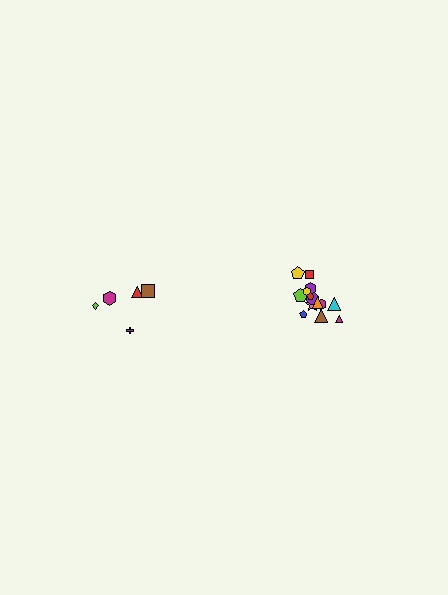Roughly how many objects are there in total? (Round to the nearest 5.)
Roughly 20 objects in total.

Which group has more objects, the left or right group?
The right group.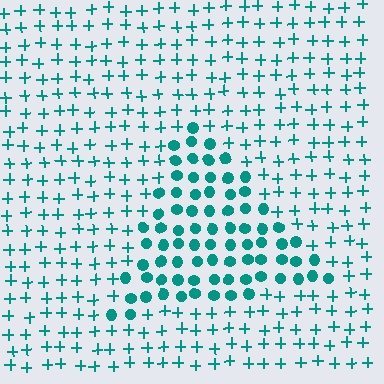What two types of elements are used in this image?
The image uses circles inside the triangle region and plus signs outside it.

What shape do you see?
I see a triangle.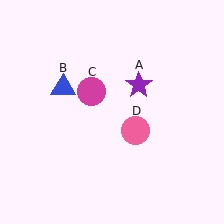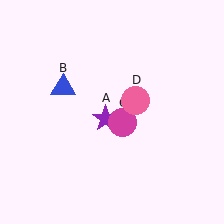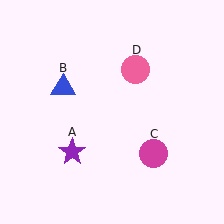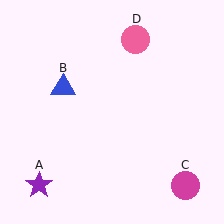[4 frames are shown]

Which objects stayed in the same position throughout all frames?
Blue triangle (object B) remained stationary.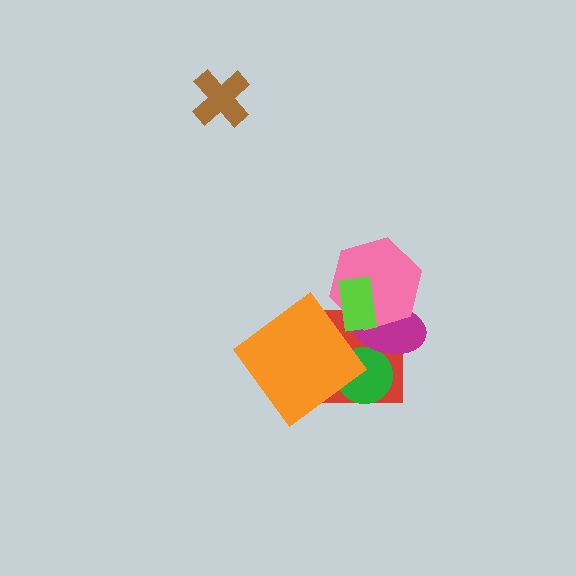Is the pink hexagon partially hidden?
Yes, it is partially covered by another shape.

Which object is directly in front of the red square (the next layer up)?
The green circle is directly in front of the red square.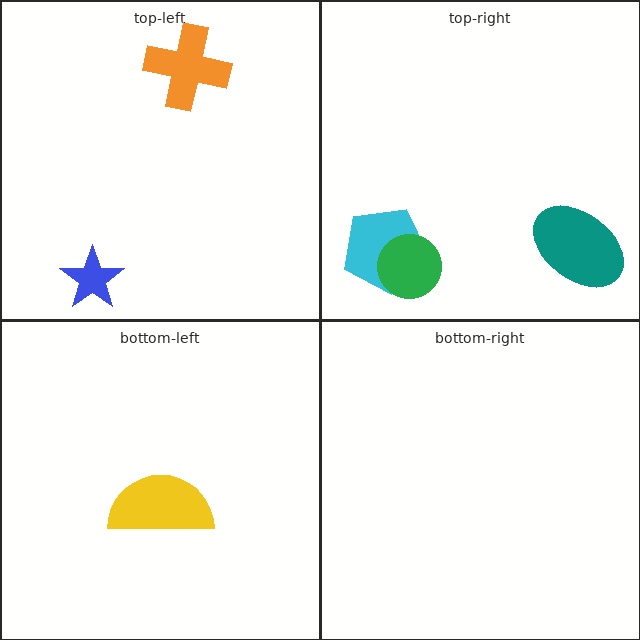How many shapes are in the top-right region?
3.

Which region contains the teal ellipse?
The top-right region.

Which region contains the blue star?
The top-left region.